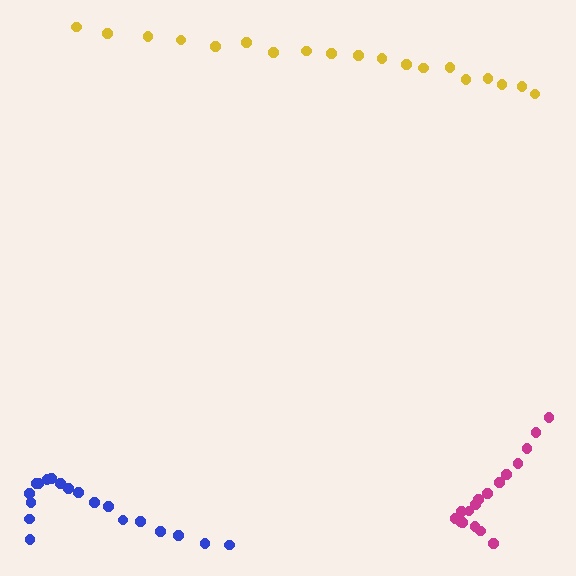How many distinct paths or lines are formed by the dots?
There are 3 distinct paths.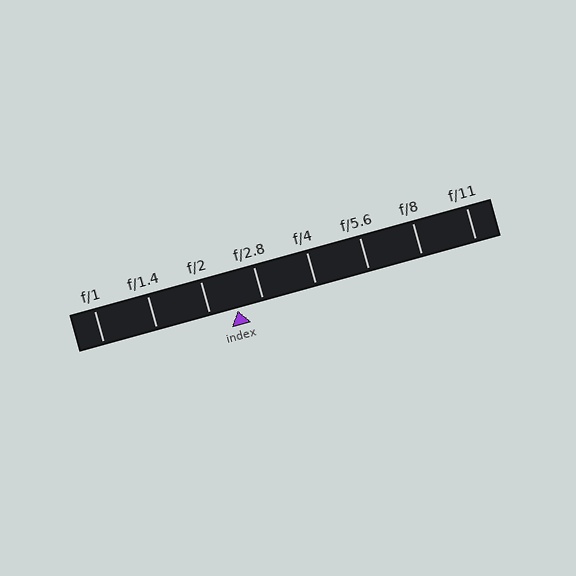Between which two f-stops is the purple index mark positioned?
The index mark is between f/2 and f/2.8.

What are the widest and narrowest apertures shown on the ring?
The widest aperture shown is f/1 and the narrowest is f/11.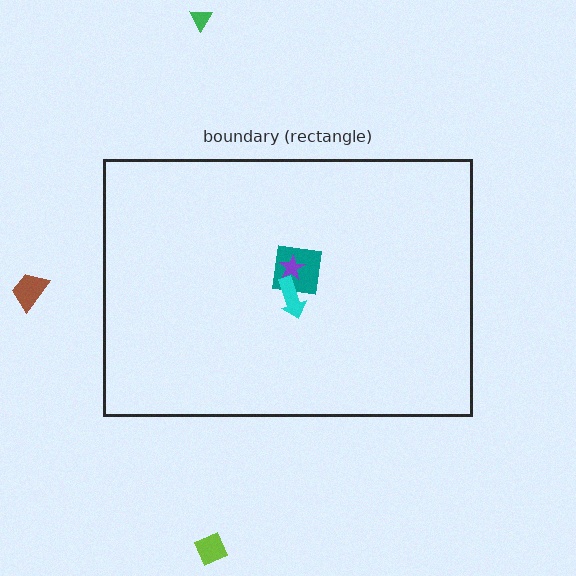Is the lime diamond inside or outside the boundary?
Outside.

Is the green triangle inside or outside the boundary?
Outside.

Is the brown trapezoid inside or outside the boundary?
Outside.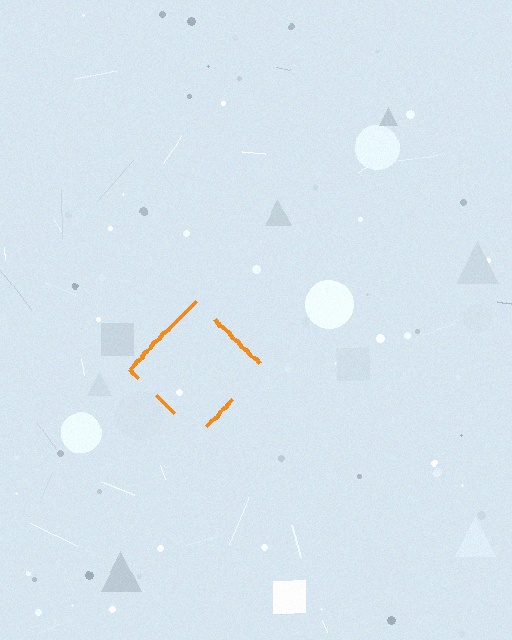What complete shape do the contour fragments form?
The contour fragments form a diamond.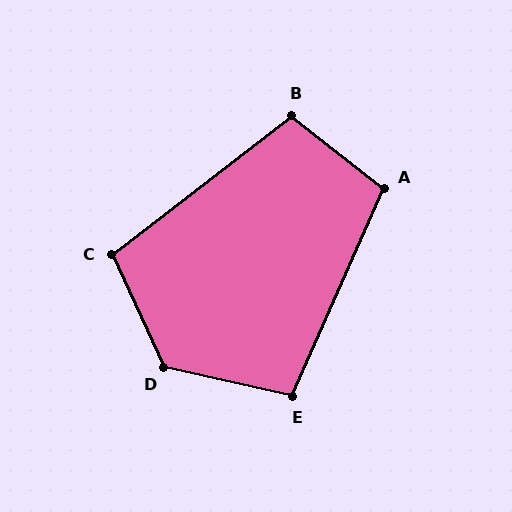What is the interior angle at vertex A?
Approximately 104 degrees (obtuse).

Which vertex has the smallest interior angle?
E, at approximately 101 degrees.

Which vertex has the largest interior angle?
D, at approximately 127 degrees.